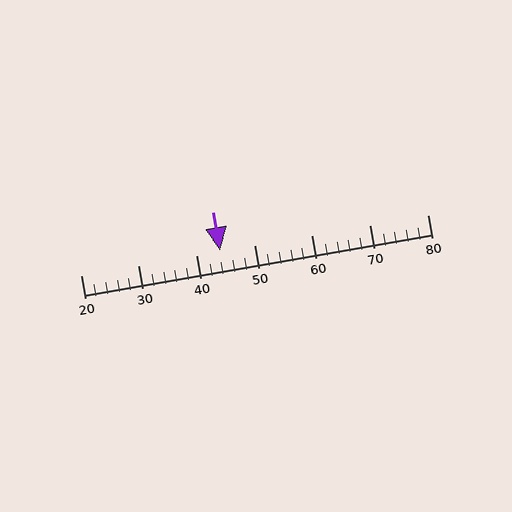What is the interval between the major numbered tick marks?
The major tick marks are spaced 10 units apart.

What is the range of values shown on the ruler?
The ruler shows values from 20 to 80.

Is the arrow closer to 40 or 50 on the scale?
The arrow is closer to 40.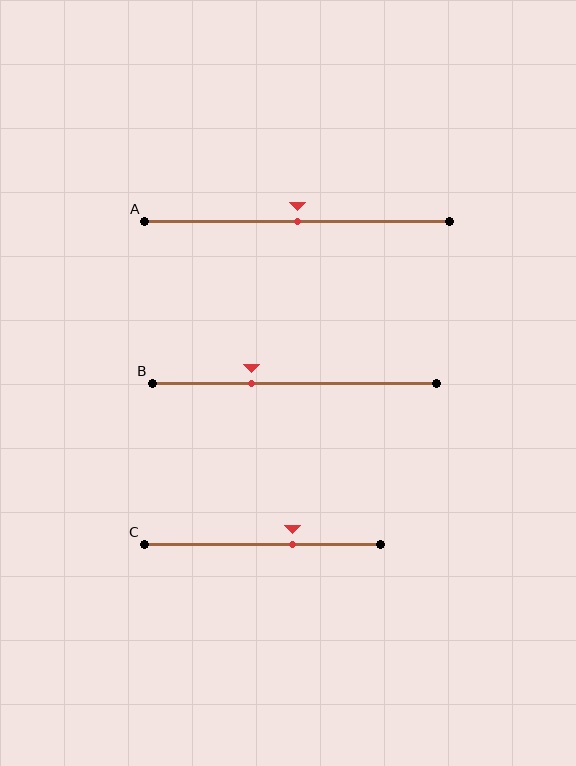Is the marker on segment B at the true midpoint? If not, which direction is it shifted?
No, the marker on segment B is shifted to the left by about 15% of the segment length.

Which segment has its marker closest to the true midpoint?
Segment A has its marker closest to the true midpoint.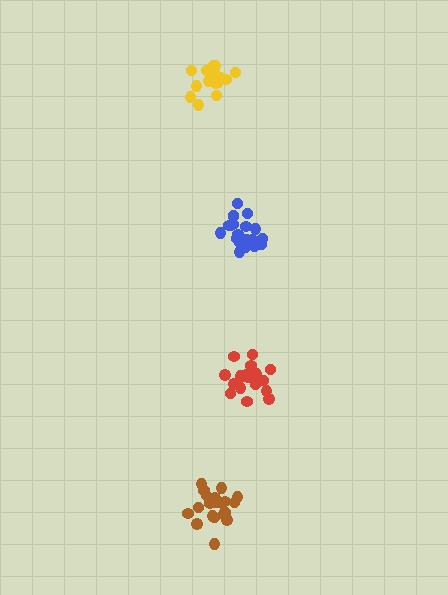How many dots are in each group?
Group 1: 18 dots, Group 2: 21 dots, Group 3: 19 dots, Group 4: 21 dots (79 total).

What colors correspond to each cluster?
The clusters are colored: yellow, brown, red, blue.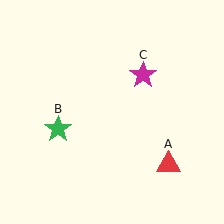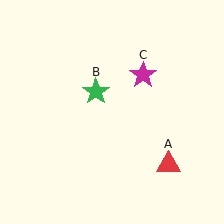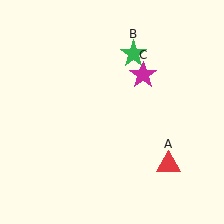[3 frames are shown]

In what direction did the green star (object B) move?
The green star (object B) moved up and to the right.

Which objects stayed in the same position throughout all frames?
Red triangle (object A) and magenta star (object C) remained stationary.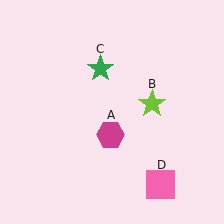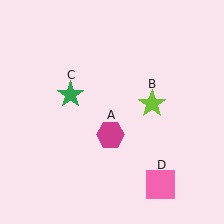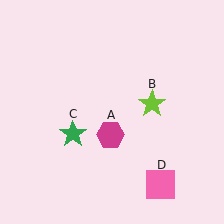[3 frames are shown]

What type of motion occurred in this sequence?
The green star (object C) rotated counterclockwise around the center of the scene.